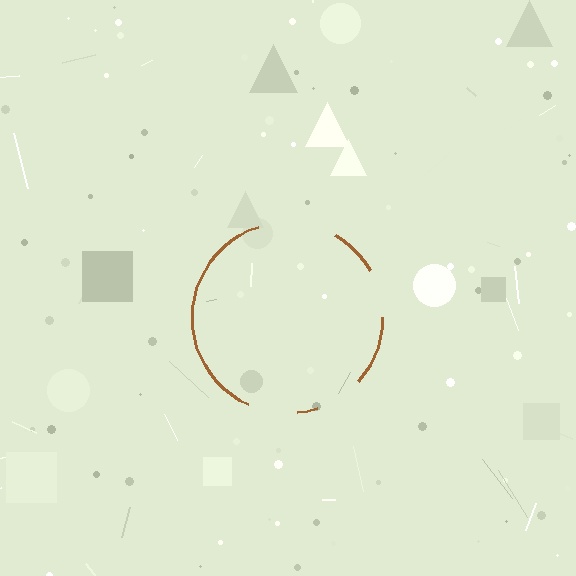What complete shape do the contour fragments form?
The contour fragments form a circle.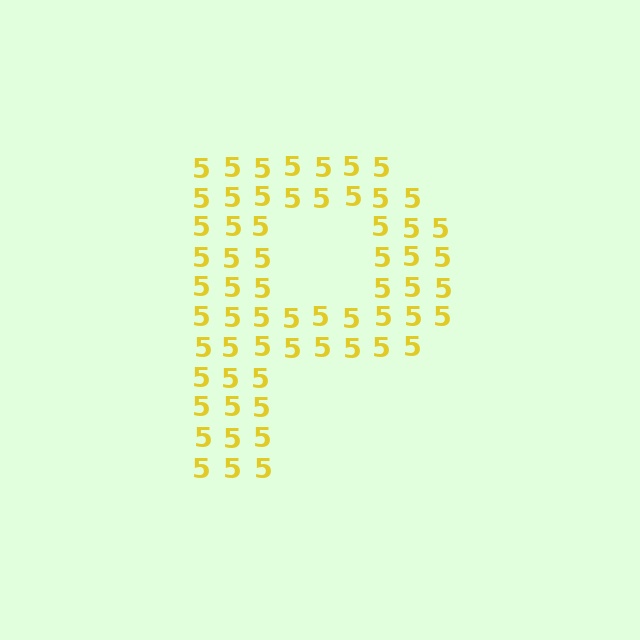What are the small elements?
The small elements are digit 5's.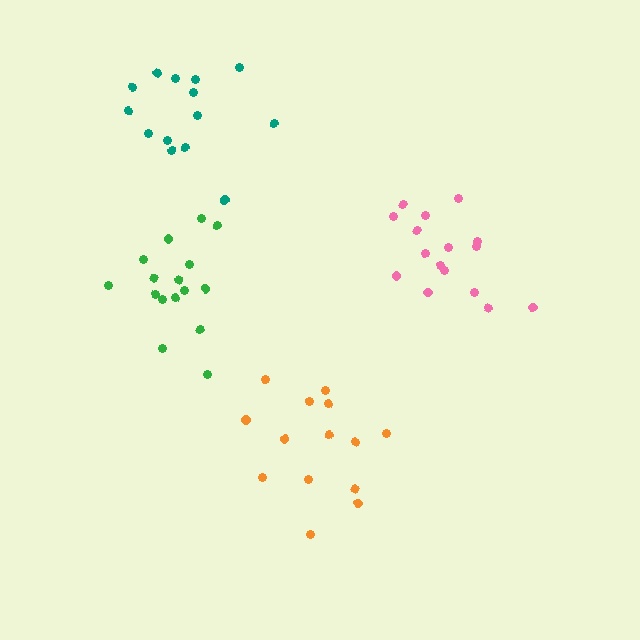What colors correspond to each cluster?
The clusters are colored: green, pink, orange, teal.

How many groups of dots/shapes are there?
There are 4 groups.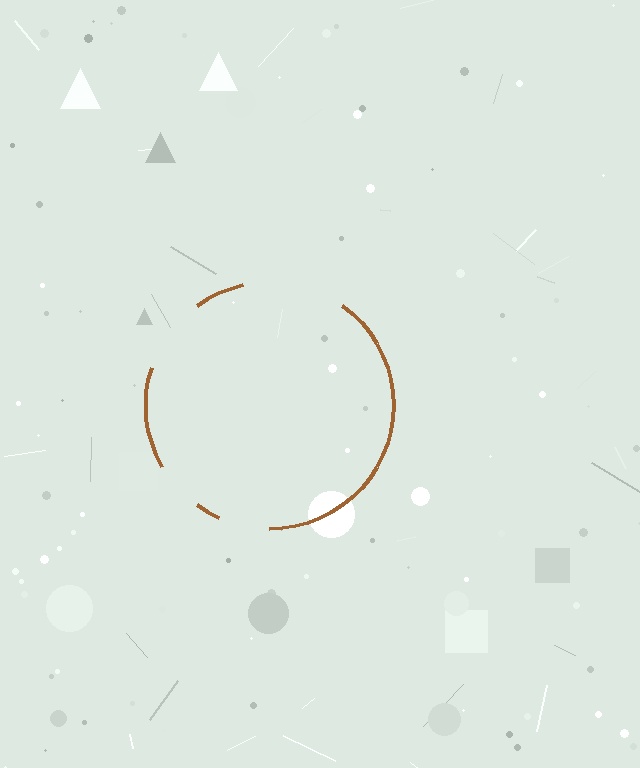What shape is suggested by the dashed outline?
The dashed outline suggests a circle.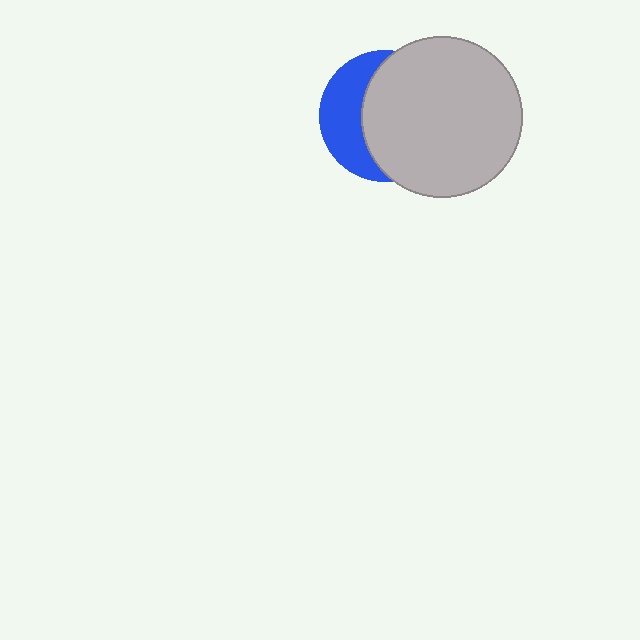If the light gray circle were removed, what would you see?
You would see the complete blue circle.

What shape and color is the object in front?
The object in front is a light gray circle.